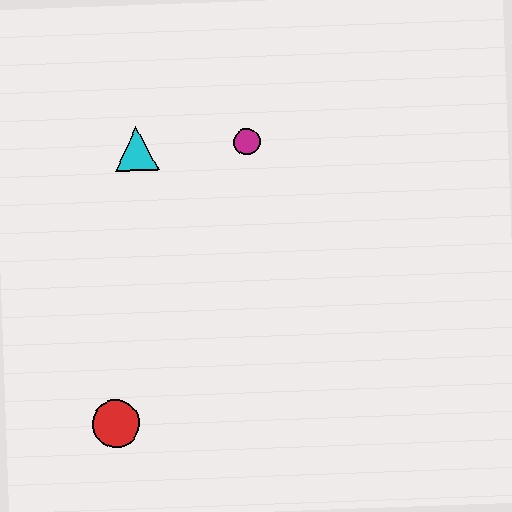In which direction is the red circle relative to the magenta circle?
The red circle is below the magenta circle.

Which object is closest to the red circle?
The cyan triangle is closest to the red circle.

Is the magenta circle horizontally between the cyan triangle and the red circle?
No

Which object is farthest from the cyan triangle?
The red circle is farthest from the cyan triangle.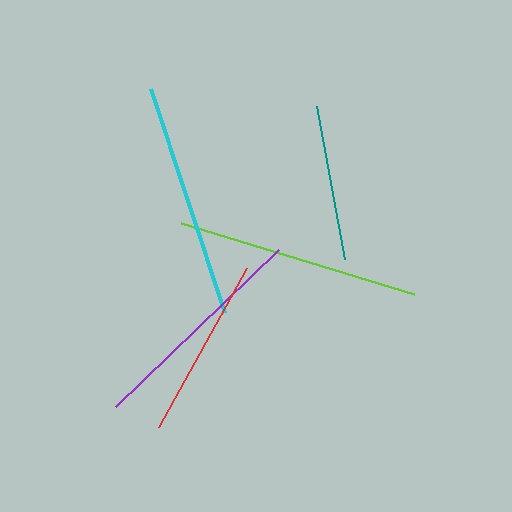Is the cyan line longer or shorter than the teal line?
The cyan line is longer than the teal line.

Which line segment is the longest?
The lime line is the longest at approximately 243 pixels.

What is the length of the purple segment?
The purple segment is approximately 226 pixels long.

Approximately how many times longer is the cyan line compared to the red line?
The cyan line is approximately 1.3 times the length of the red line.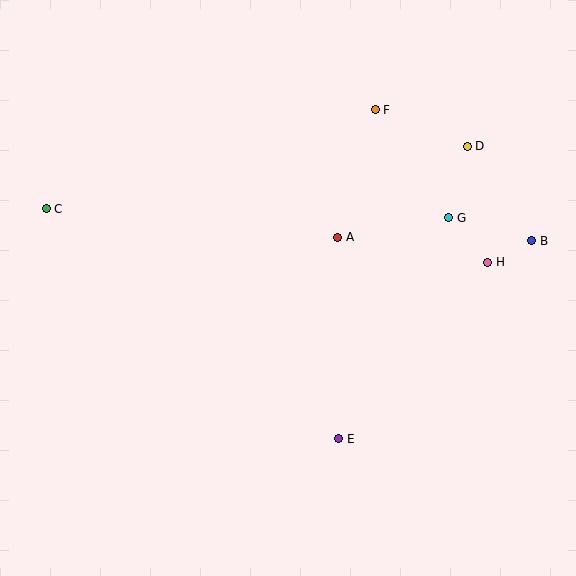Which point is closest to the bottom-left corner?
Point E is closest to the bottom-left corner.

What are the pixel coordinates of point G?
Point G is at (449, 218).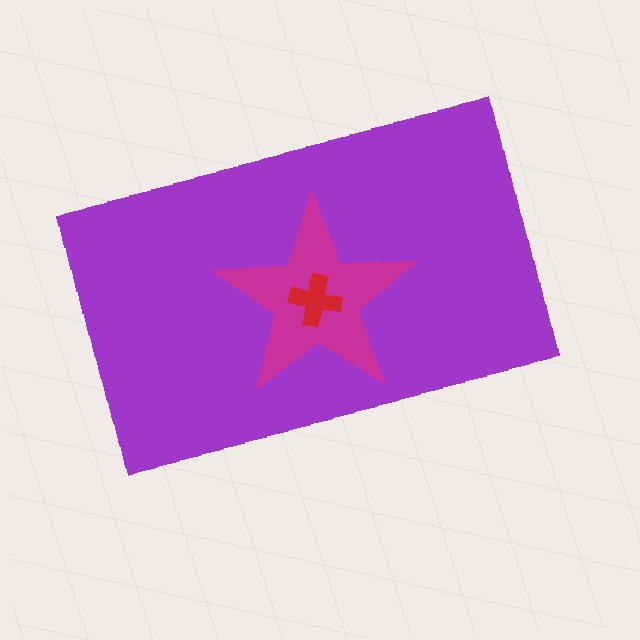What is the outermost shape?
The purple rectangle.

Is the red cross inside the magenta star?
Yes.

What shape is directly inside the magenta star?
The red cross.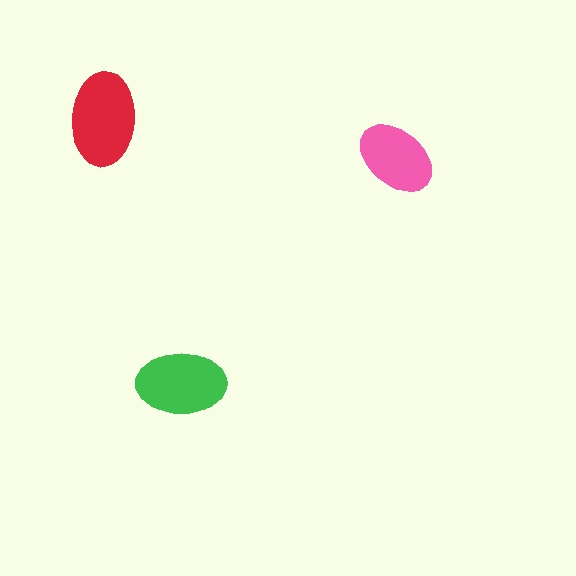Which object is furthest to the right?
The pink ellipse is rightmost.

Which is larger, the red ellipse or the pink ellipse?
The red one.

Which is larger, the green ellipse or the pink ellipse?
The green one.